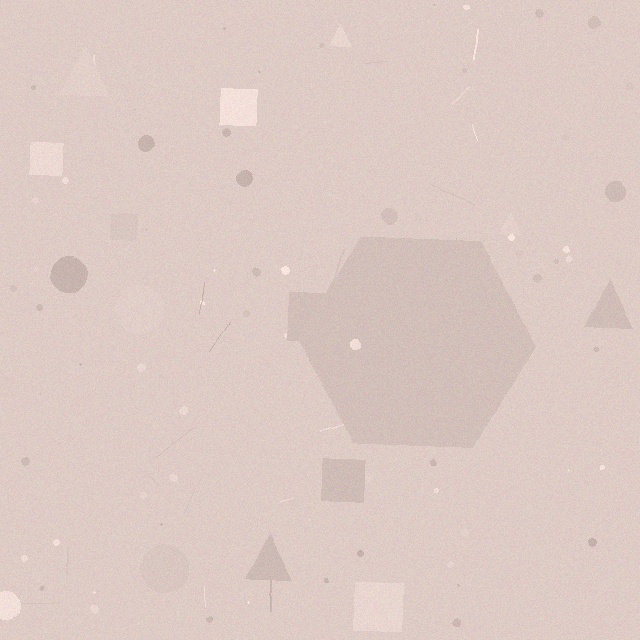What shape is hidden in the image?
A hexagon is hidden in the image.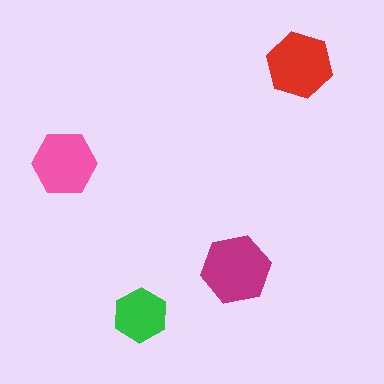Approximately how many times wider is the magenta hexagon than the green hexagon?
About 1.5 times wider.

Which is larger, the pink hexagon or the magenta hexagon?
The magenta one.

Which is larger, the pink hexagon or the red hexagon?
The red one.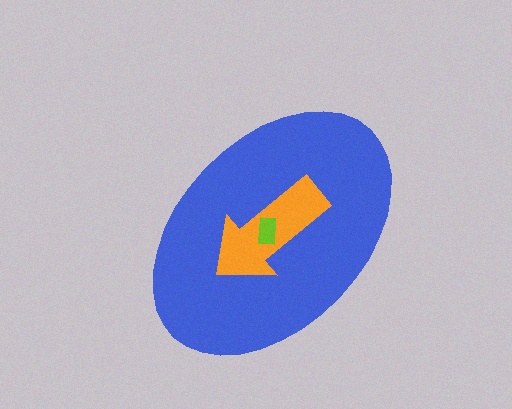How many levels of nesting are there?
3.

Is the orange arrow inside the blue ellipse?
Yes.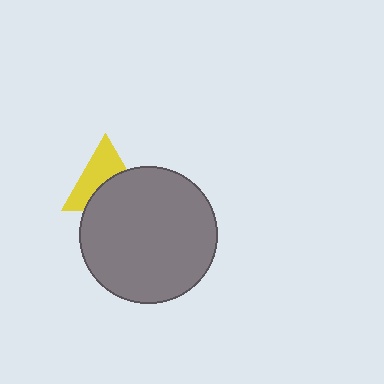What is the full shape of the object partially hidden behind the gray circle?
The partially hidden object is a yellow triangle.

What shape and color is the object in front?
The object in front is a gray circle.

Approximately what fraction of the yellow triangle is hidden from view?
Roughly 48% of the yellow triangle is hidden behind the gray circle.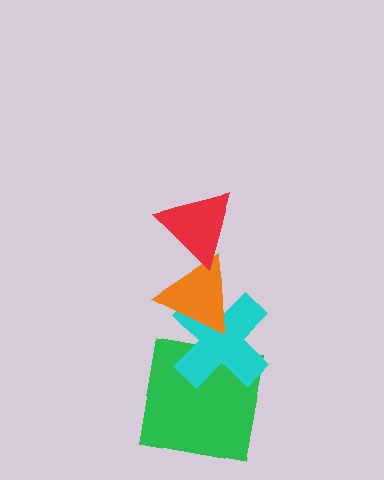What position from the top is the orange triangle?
The orange triangle is 2nd from the top.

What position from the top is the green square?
The green square is 4th from the top.